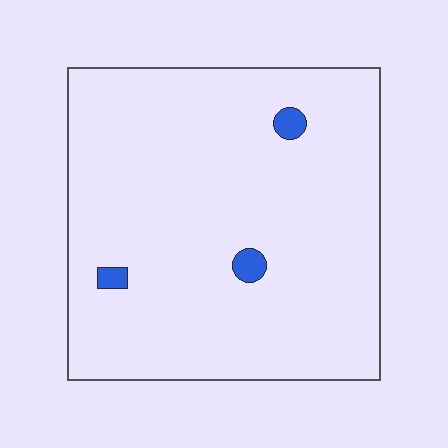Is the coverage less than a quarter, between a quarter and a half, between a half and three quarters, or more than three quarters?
Less than a quarter.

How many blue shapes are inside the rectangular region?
3.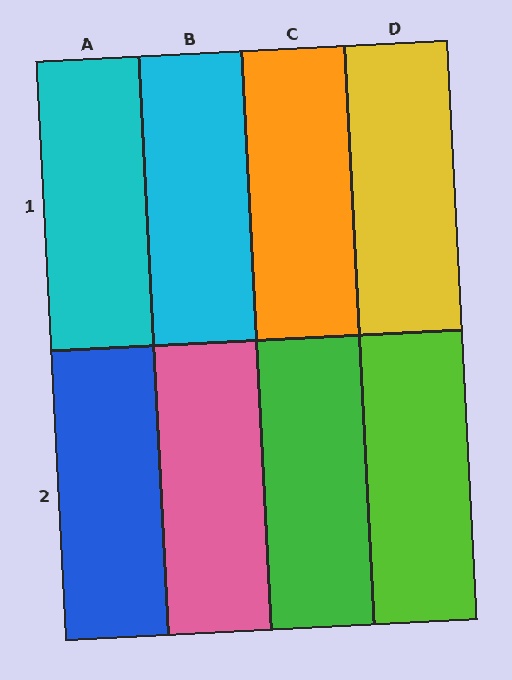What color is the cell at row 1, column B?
Cyan.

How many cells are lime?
1 cell is lime.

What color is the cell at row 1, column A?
Cyan.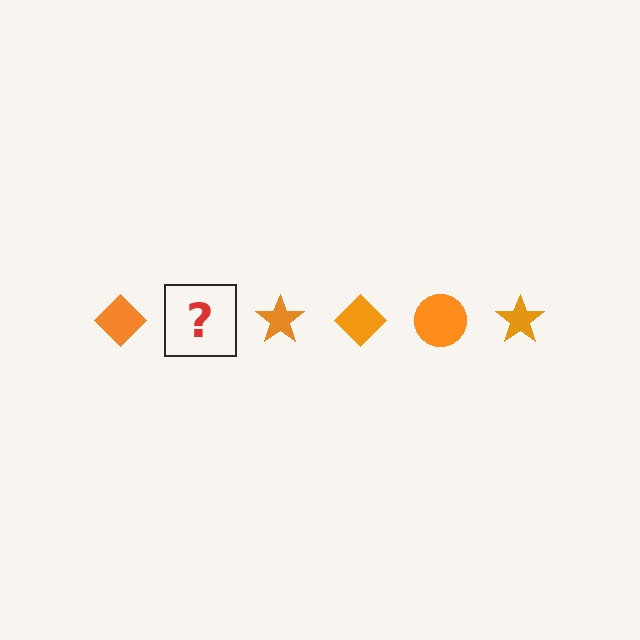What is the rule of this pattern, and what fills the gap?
The rule is that the pattern cycles through diamond, circle, star shapes in orange. The gap should be filled with an orange circle.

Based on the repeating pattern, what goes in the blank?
The blank should be an orange circle.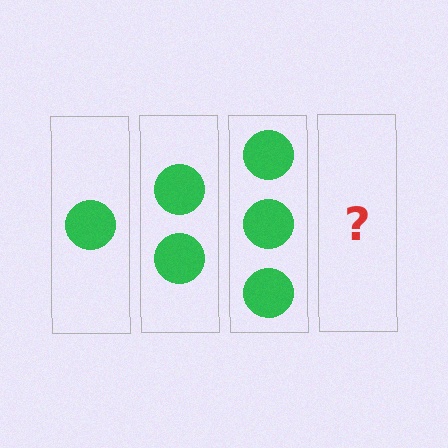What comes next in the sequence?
The next element should be 4 circles.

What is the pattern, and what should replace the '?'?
The pattern is that each step adds one more circle. The '?' should be 4 circles.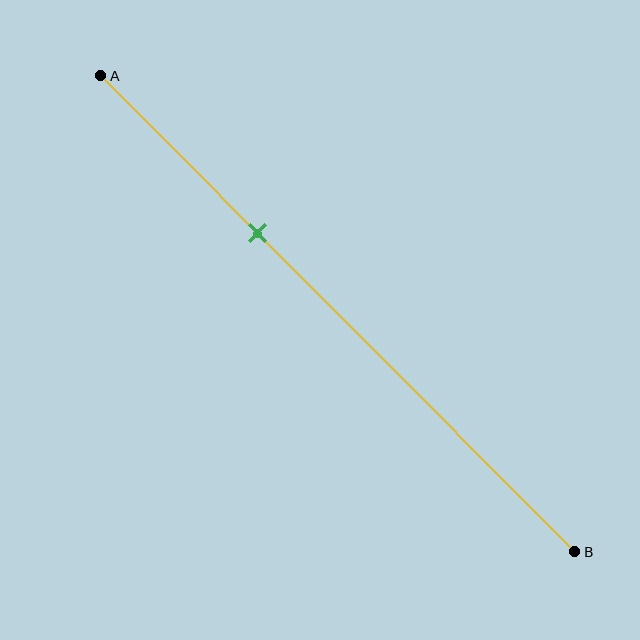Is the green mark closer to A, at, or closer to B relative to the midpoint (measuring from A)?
The green mark is closer to point A than the midpoint of segment AB.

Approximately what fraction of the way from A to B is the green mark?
The green mark is approximately 35% of the way from A to B.